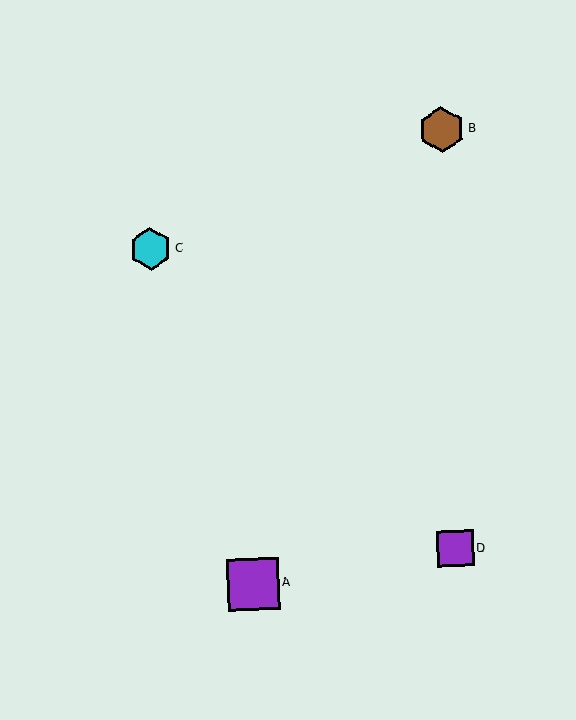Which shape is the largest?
The purple square (labeled A) is the largest.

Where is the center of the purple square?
The center of the purple square is at (253, 584).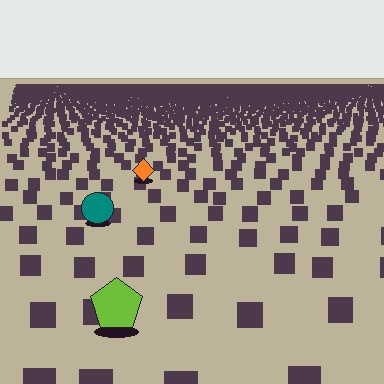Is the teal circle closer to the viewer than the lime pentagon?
No. The lime pentagon is closer — you can tell from the texture gradient: the ground texture is coarser near it.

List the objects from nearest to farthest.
From nearest to farthest: the lime pentagon, the teal circle, the orange diamond.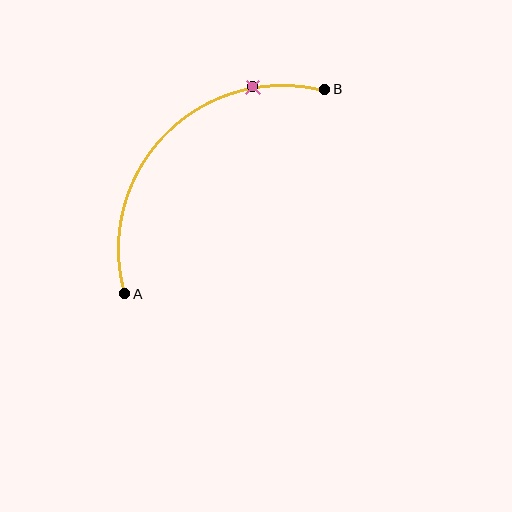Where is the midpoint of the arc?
The arc midpoint is the point on the curve farthest from the straight line joining A and B. It sits above and to the left of that line.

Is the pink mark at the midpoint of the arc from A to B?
No. The pink mark lies on the arc but is closer to endpoint B. The arc midpoint would be at the point on the curve equidistant along the arc from both A and B.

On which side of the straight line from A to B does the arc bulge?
The arc bulges above and to the left of the straight line connecting A and B.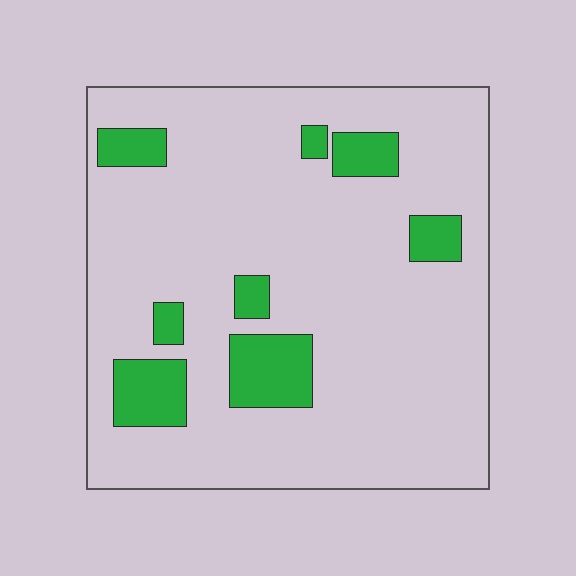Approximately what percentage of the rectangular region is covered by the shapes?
Approximately 15%.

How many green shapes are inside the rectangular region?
8.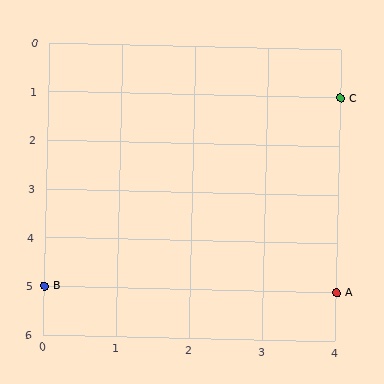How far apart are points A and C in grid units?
Points A and C are 4 rows apart.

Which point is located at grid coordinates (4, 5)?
Point A is at (4, 5).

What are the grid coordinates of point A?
Point A is at grid coordinates (4, 5).